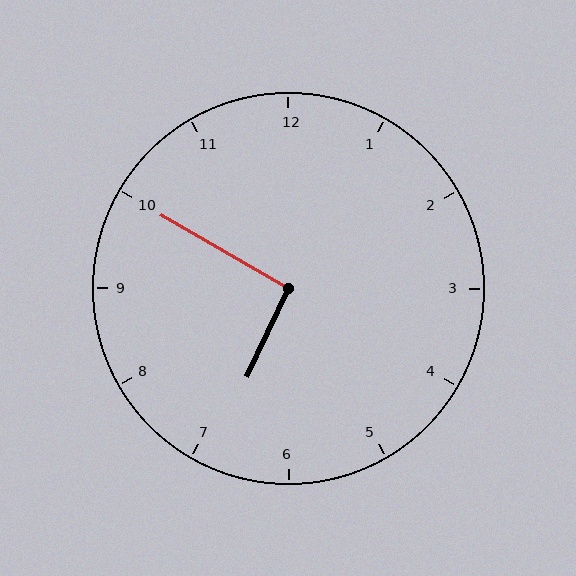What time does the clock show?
6:50.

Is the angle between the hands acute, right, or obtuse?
It is right.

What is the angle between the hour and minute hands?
Approximately 95 degrees.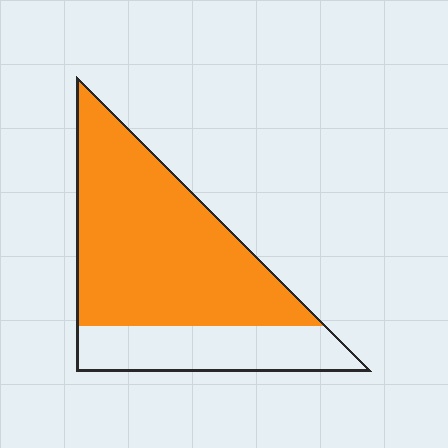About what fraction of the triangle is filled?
About three quarters (3/4).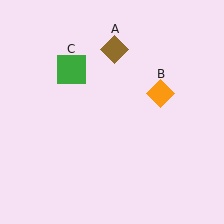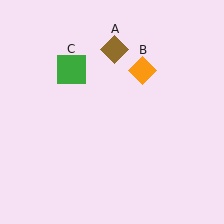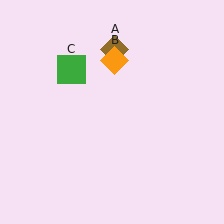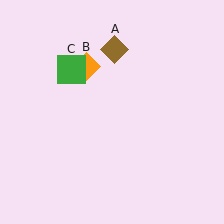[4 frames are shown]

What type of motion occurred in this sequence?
The orange diamond (object B) rotated counterclockwise around the center of the scene.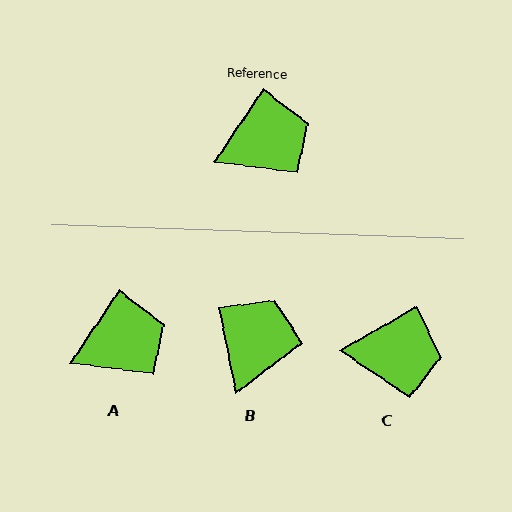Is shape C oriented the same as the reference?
No, it is off by about 27 degrees.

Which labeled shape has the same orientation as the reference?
A.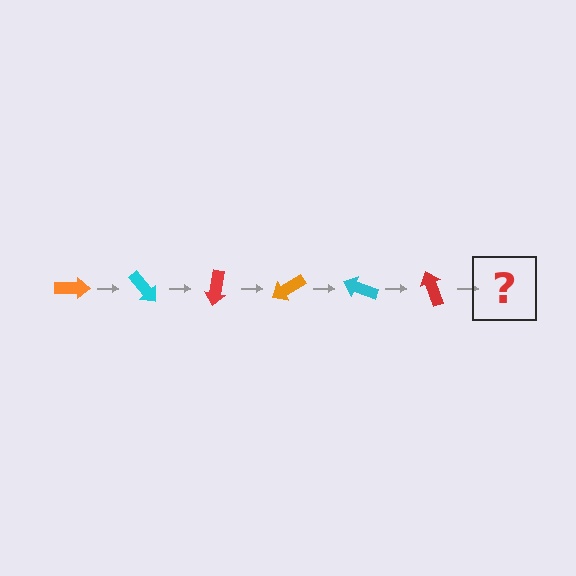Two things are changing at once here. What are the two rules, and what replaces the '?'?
The two rules are that it rotates 50 degrees each step and the color cycles through orange, cyan, and red. The '?' should be an orange arrow, rotated 300 degrees from the start.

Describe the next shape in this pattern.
It should be an orange arrow, rotated 300 degrees from the start.